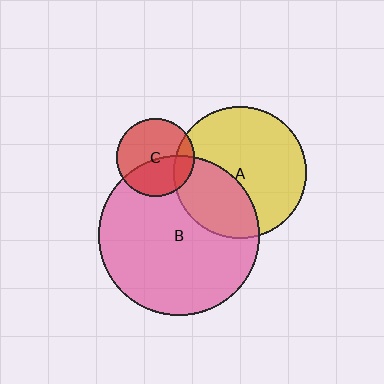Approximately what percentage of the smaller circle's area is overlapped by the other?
Approximately 40%.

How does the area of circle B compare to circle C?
Approximately 4.2 times.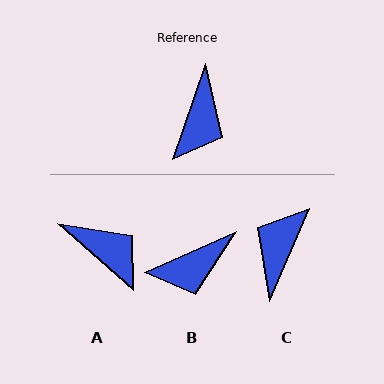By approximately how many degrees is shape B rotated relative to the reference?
Approximately 46 degrees clockwise.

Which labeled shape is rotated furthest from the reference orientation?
C, about 176 degrees away.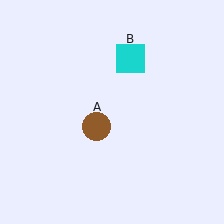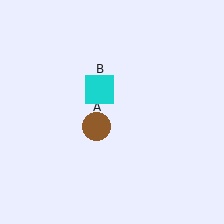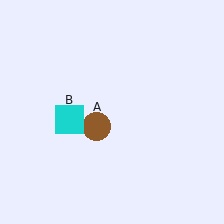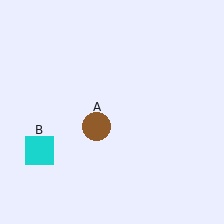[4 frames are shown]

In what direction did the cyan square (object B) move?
The cyan square (object B) moved down and to the left.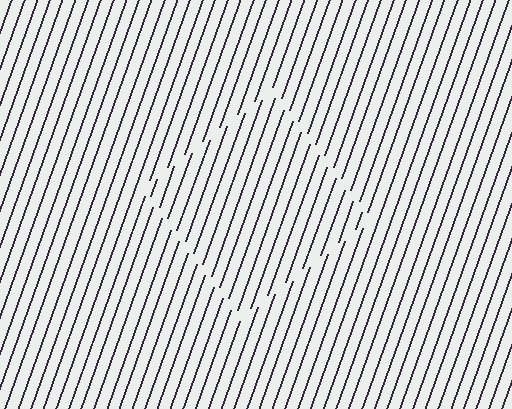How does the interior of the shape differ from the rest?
The interior of the shape contains the same grating, shifted by half a period — the contour is defined by the phase discontinuity where line-ends from the inner and outer gratings abut.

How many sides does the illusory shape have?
4 sides — the line-ends trace a square.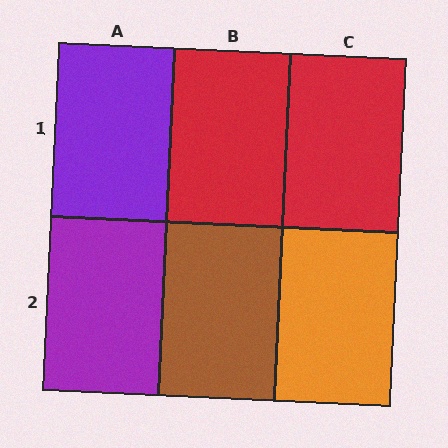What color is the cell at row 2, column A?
Purple.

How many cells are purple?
2 cells are purple.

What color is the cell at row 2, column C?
Orange.